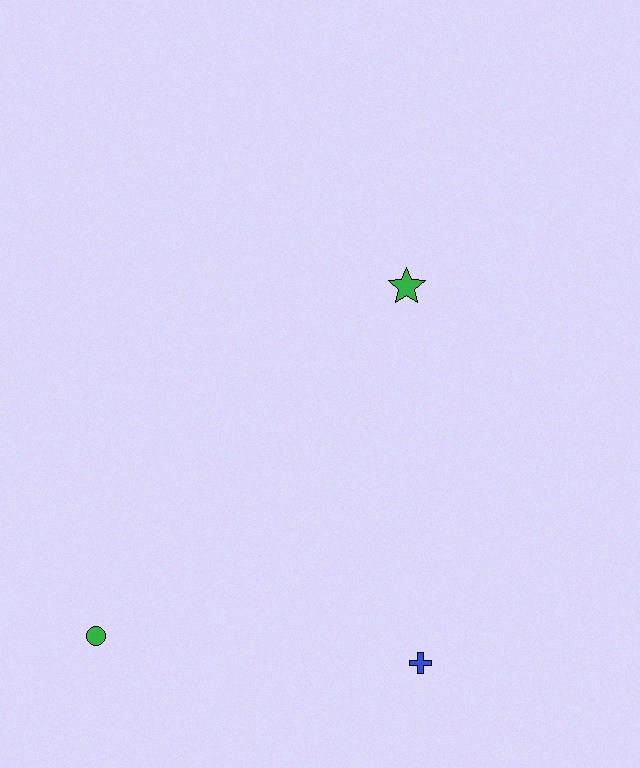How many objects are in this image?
There are 3 objects.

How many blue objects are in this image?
There is 1 blue object.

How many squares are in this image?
There are no squares.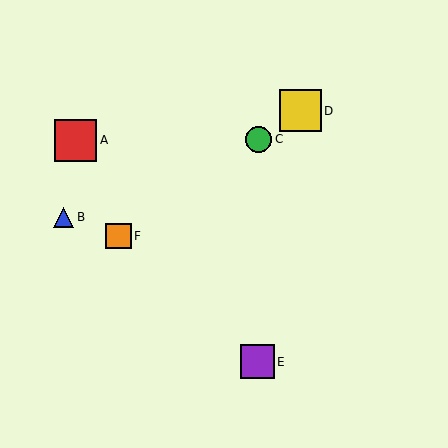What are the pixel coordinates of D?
Object D is at (300, 111).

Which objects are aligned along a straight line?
Objects C, D, F are aligned along a straight line.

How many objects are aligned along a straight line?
3 objects (C, D, F) are aligned along a straight line.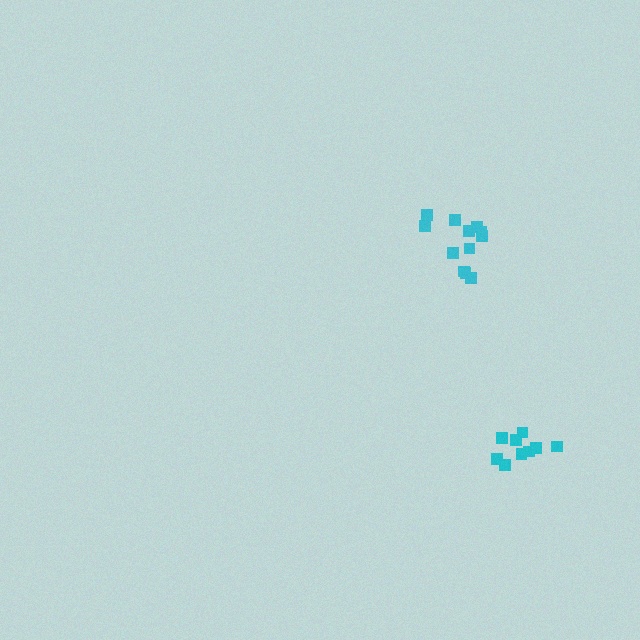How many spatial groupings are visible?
There are 2 spatial groupings.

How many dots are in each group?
Group 1: 9 dots, Group 2: 12 dots (21 total).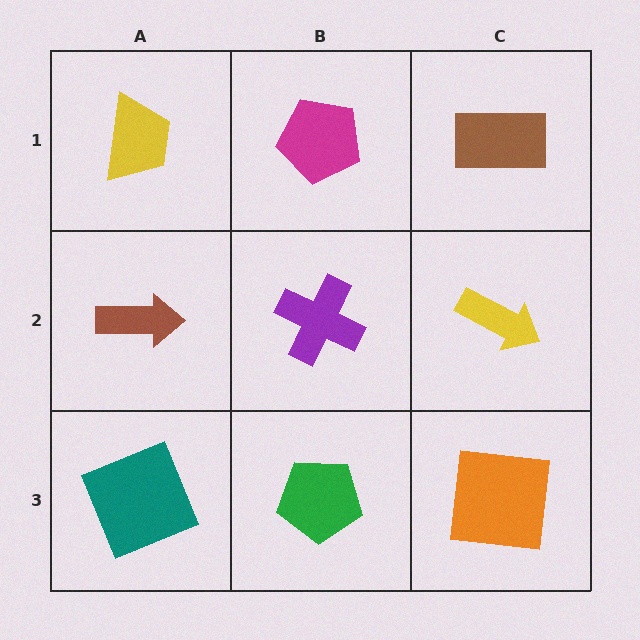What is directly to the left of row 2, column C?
A purple cross.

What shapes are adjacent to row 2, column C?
A brown rectangle (row 1, column C), an orange square (row 3, column C), a purple cross (row 2, column B).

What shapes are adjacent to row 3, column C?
A yellow arrow (row 2, column C), a green pentagon (row 3, column B).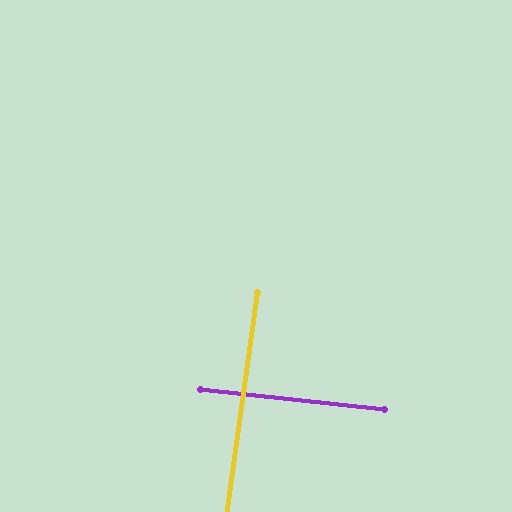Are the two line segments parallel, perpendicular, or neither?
Perpendicular — they meet at approximately 88°.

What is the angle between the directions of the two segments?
Approximately 88 degrees.